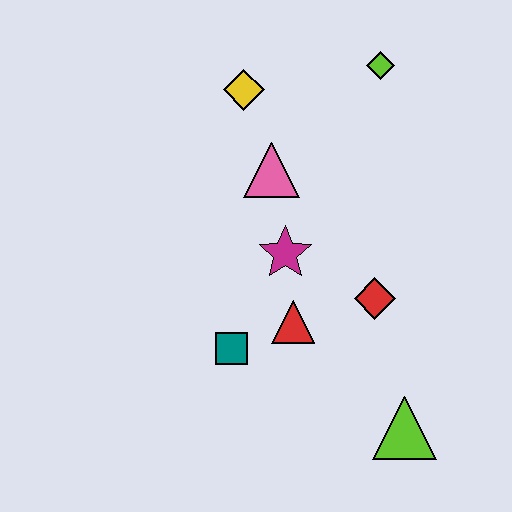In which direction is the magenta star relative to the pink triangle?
The magenta star is below the pink triangle.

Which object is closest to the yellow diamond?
The pink triangle is closest to the yellow diamond.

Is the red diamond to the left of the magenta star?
No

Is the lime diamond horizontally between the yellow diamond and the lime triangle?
Yes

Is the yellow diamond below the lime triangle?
No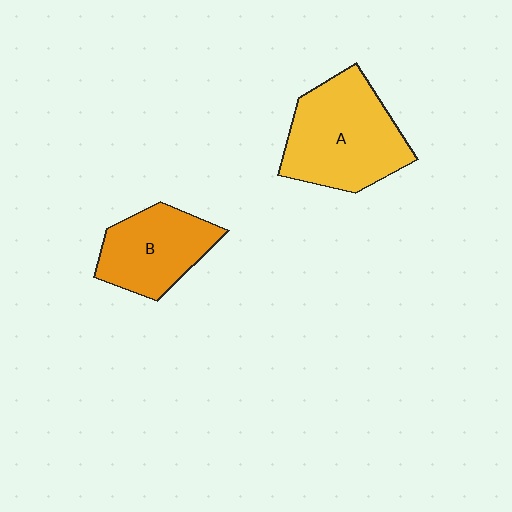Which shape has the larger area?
Shape A (yellow).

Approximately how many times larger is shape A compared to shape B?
Approximately 1.4 times.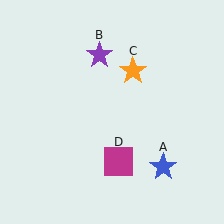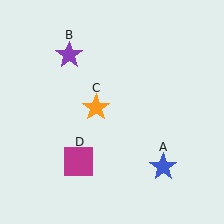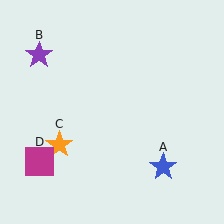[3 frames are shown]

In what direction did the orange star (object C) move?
The orange star (object C) moved down and to the left.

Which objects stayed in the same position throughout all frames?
Blue star (object A) remained stationary.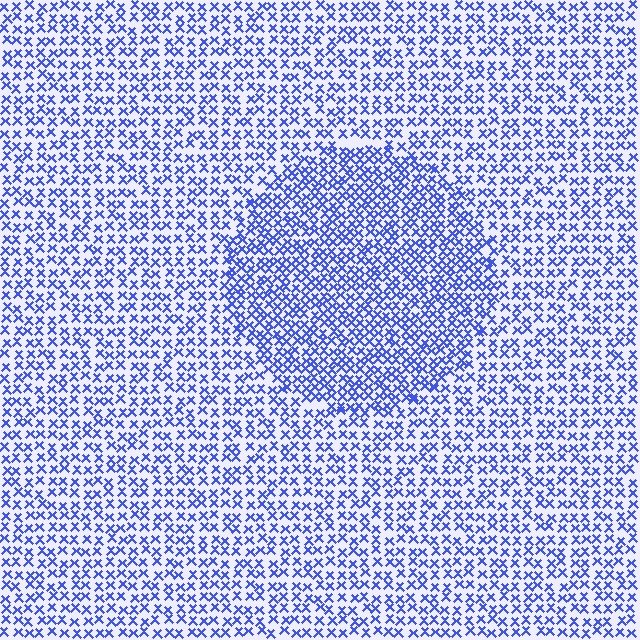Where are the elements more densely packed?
The elements are more densely packed inside the circle boundary.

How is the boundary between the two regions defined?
The boundary is defined by a change in element density (approximately 1.6x ratio). All elements are the same color, size, and shape.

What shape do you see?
I see a circle.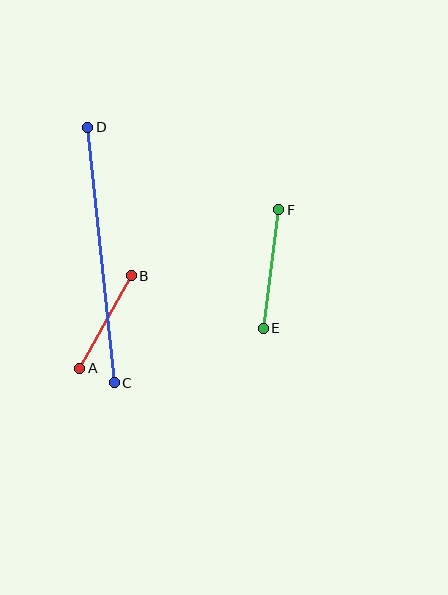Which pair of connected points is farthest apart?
Points C and D are farthest apart.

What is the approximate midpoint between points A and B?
The midpoint is at approximately (105, 322) pixels.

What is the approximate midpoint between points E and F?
The midpoint is at approximately (271, 269) pixels.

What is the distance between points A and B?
The distance is approximately 106 pixels.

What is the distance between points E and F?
The distance is approximately 120 pixels.